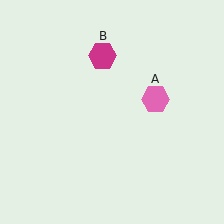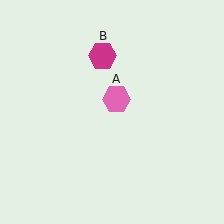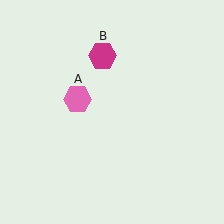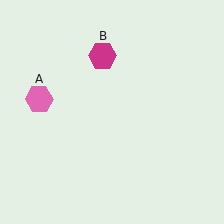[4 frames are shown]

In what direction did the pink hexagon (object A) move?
The pink hexagon (object A) moved left.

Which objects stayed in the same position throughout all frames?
Magenta hexagon (object B) remained stationary.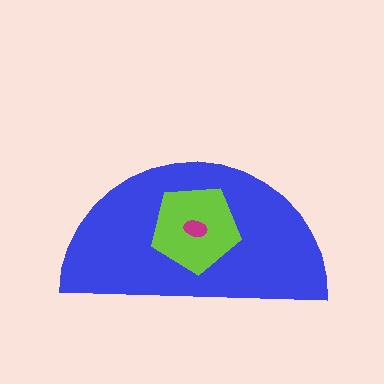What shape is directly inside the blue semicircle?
The lime pentagon.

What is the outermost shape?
The blue semicircle.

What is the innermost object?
The magenta ellipse.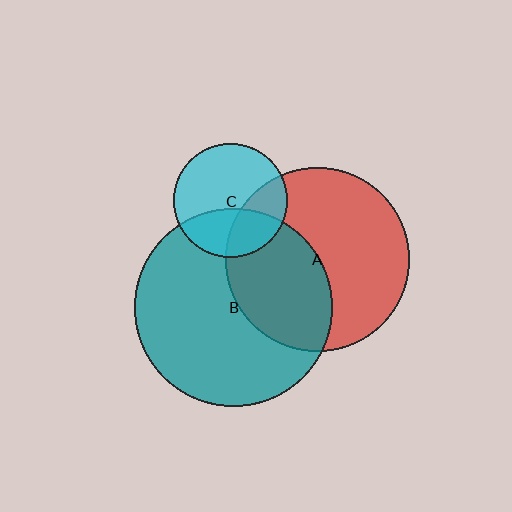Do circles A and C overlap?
Yes.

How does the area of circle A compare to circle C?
Approximately 2.6 times.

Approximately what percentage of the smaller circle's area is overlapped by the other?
Approximately 30%.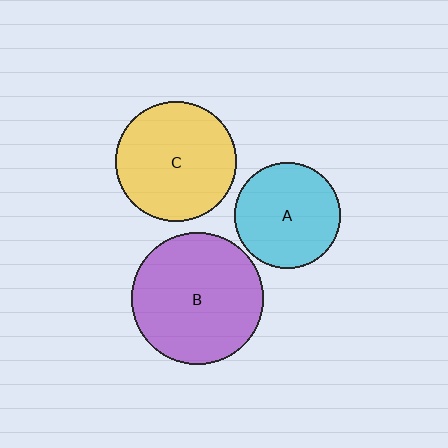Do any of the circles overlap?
No, none of the circles overlap.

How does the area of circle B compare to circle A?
Approximately 1.6 times.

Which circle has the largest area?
Circle B (purple).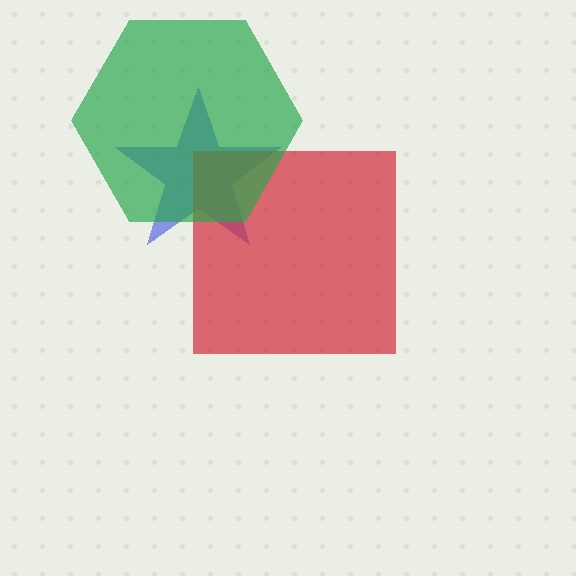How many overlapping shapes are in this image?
There are 3 overlapping shapes in the image.